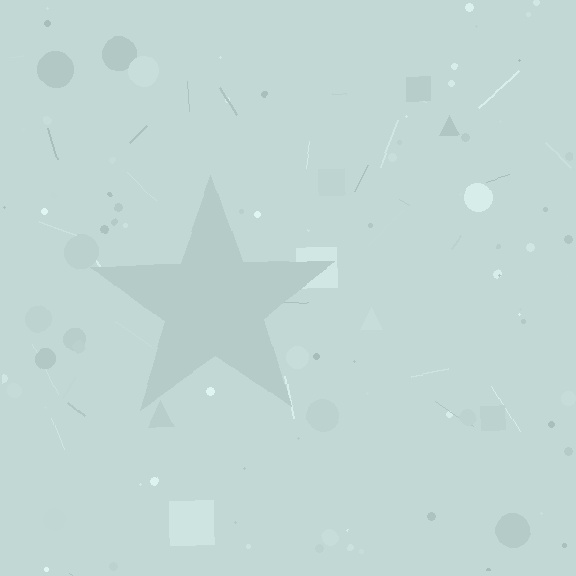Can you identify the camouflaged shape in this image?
The camouflaged shape is a star.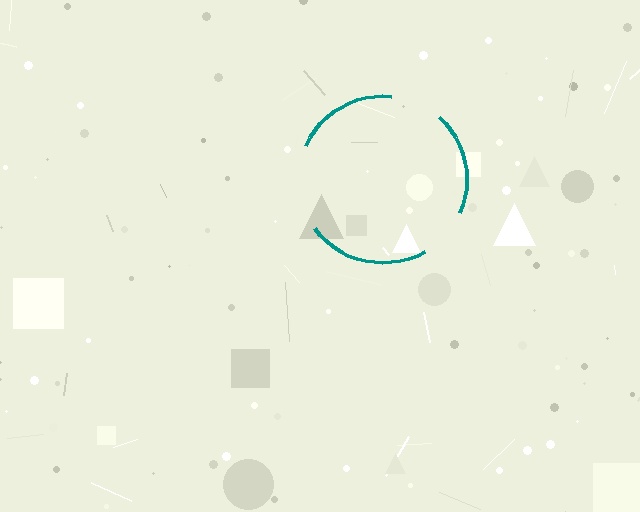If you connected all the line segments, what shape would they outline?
They would outline a circle.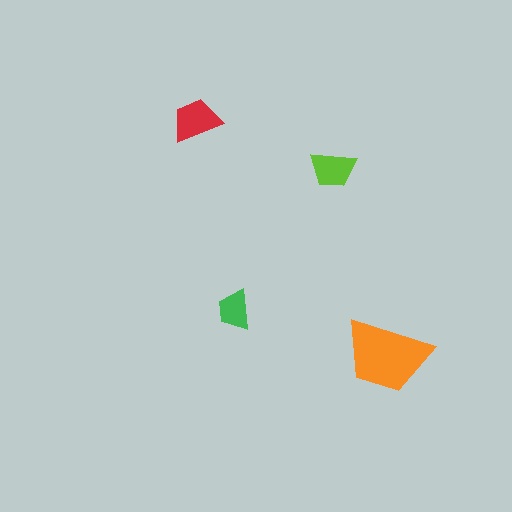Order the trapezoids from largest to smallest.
the orange one, the red one, the lime one, the green one.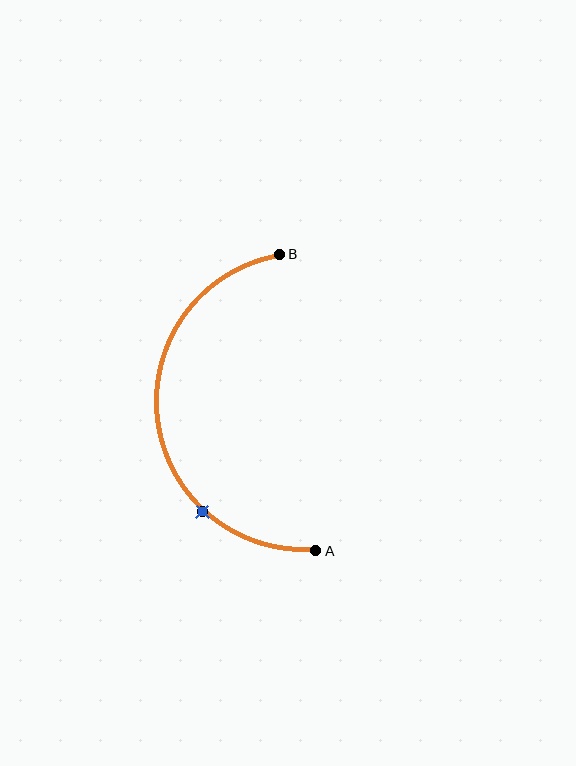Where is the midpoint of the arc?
The arc midpoint is the point on the curve farthest from the straight line joining A and B. It sits to the left of that line.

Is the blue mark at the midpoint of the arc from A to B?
No. The blue mark lies on the arc but is closer to endpoint A. The arc midpoint would be at the point on the curve equidistant along the arc from both A and B.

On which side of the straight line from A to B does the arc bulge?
The arc bulges to the left of the straight line connecting A and B.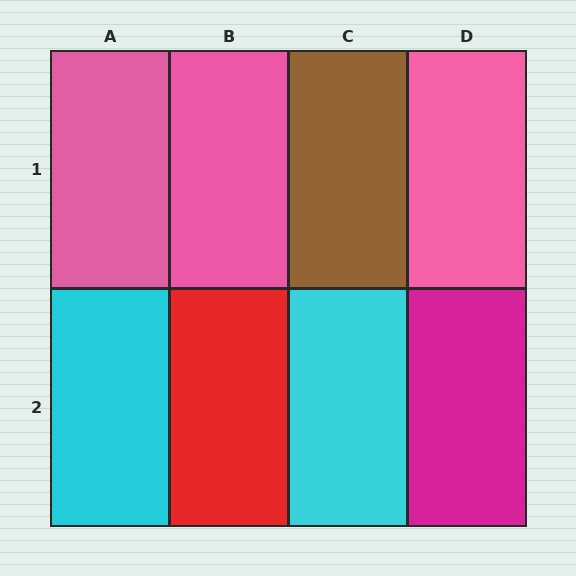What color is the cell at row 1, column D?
Pink.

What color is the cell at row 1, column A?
Pink.